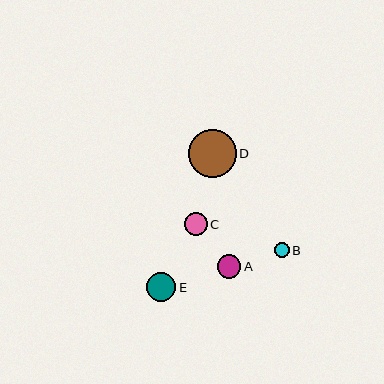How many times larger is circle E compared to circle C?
Circle E is approximately 1.3 times the size of circle C.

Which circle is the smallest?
Circle B is the smallest with a size of approximately 15 pixels.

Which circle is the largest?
Circle D is the largest with a size of approximately 48 pixels.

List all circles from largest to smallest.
From largest to smallest: D, E, A, C, B.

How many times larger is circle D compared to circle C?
Circle D is approximately 2.1 times the size of circle C.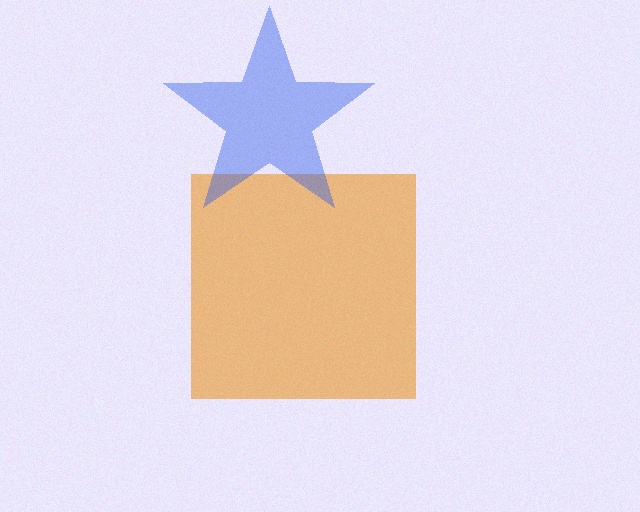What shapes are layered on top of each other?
The layered shapes are: an orange square, a blue star.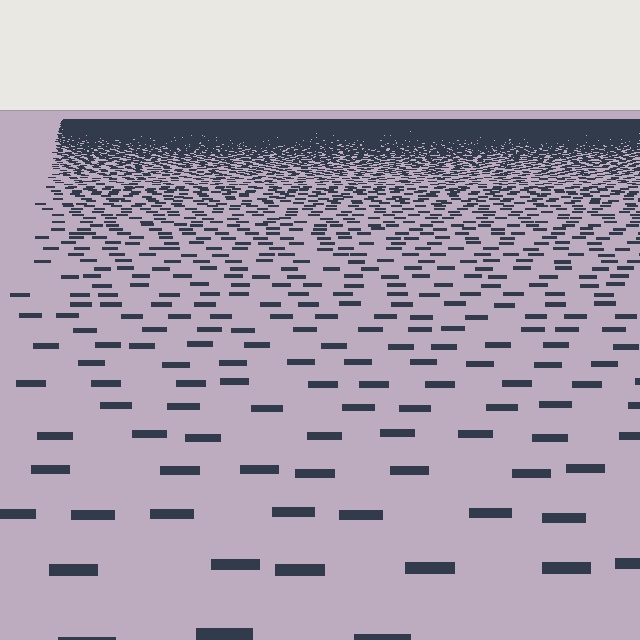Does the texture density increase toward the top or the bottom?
Density increases toward the top.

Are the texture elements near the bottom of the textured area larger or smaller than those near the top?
Larger. Near the bottom, elements are closer to the viewer and appear at a bigger on-screen size.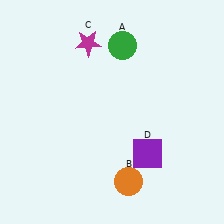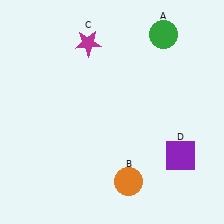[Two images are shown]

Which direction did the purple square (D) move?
The purple square (D) moved right.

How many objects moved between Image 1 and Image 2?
2 objects moved between the two images.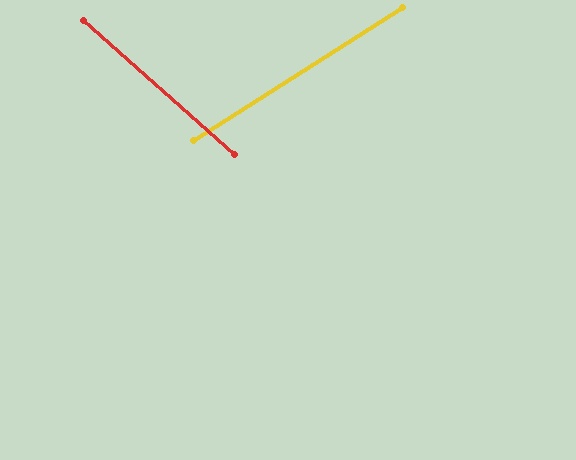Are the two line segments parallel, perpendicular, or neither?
Neither parallel nor perpendicular — they differ by about 74°.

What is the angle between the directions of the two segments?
Approximately 74 degrees.